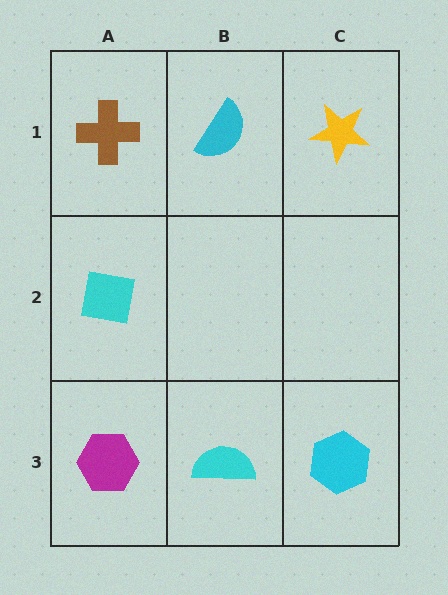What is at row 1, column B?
A cyan semicircle.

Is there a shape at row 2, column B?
No, that cell is empty.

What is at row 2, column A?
A cyan square.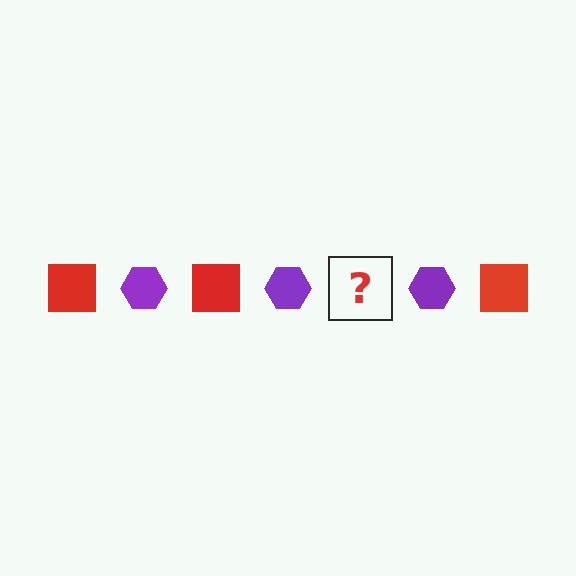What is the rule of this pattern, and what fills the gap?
The rule is that the pattern alternates between red square and purple hexagon. The gap should be filled with a red square.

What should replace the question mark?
The question mark should be replaced with a red square.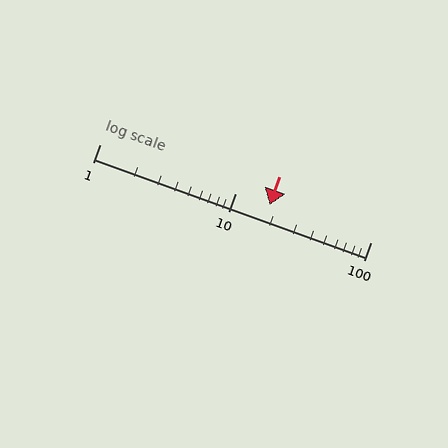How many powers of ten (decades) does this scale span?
The scale spans 2 decades, from 1 to 100.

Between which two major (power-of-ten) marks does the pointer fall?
The pointer is between 10 and 100.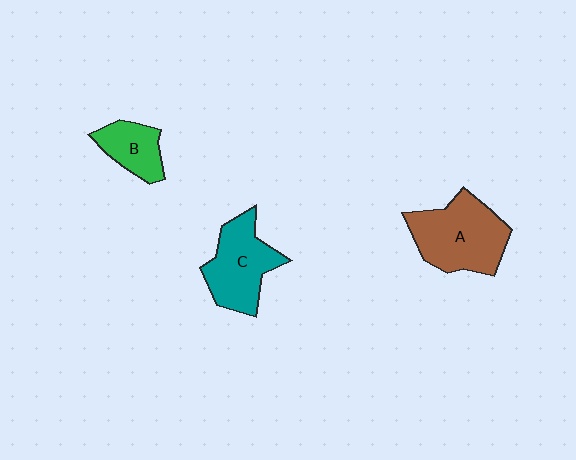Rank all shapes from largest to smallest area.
From largest to smallest: A (brown), C (teal), B (green).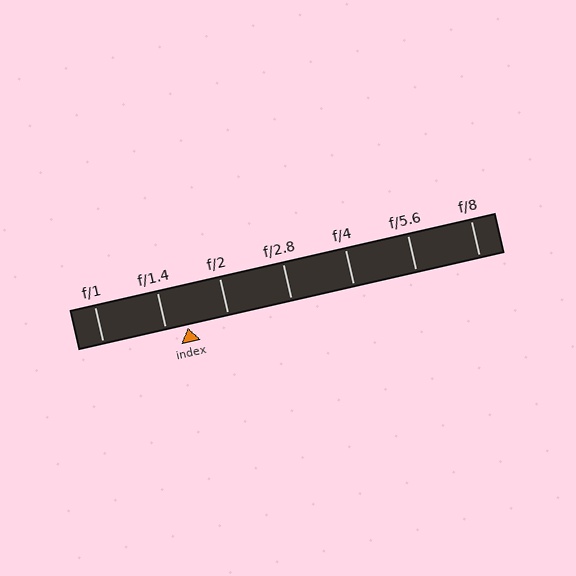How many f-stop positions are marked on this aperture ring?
There are 7 f-stop positions marked.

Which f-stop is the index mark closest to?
The index mark is closest to f/1.4.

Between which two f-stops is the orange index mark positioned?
The index mark is between f/1.4 and f/2.